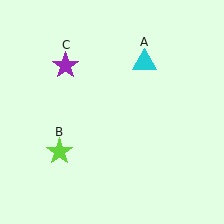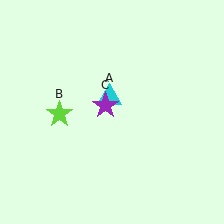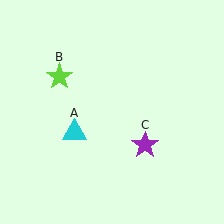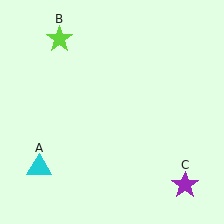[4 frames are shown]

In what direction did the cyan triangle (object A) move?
The cyan triangle (object A) moved down and to the left.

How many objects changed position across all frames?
3 objects changed position: cyan triangle (object A), lime star (object B), purple star (object C).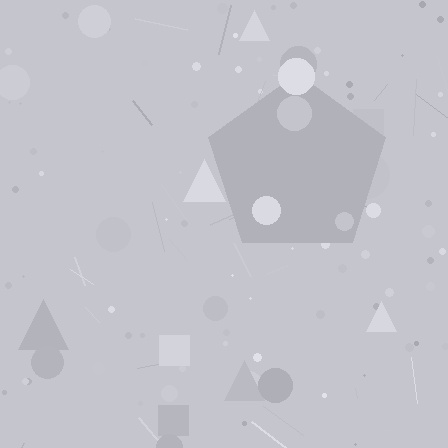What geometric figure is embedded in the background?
A pentagon is embedded in the background.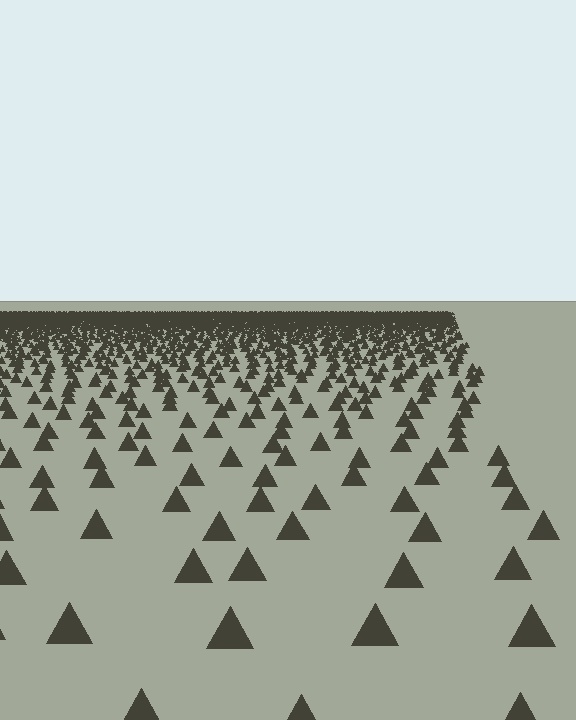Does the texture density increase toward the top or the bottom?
Density increases toward the top.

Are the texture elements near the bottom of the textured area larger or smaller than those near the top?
Larger. Near the bottom, elements are closer to the viewer and appear at a bigger on-screen size.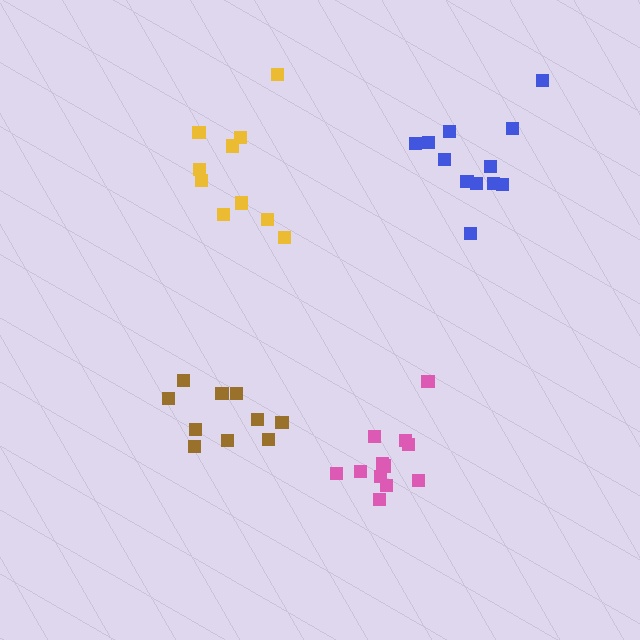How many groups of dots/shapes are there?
There are 4 groups.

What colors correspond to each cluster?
The clusters are colored: pink, brown, blue, yellow.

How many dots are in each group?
Group 1: 12 dots, Group 2: 10 dots, Group 3: 13 dots, Group 4: 10 dots (45 total).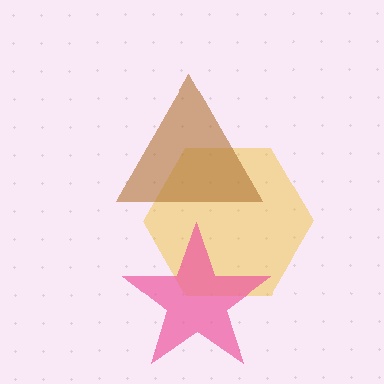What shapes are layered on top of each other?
The layered shapes are: a yellow hexagon, a pink star, a brown triangle.